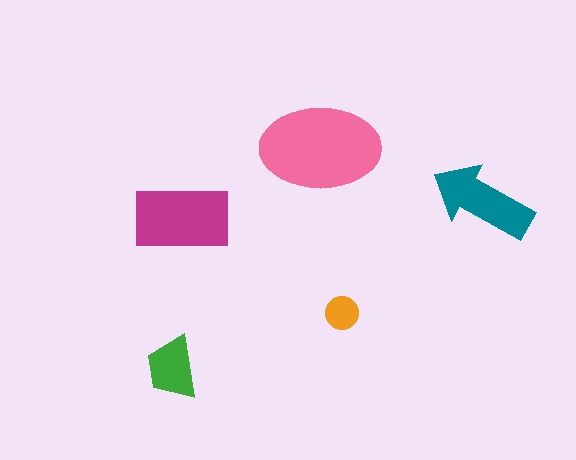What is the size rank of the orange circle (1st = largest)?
5th.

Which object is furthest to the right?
The teal arrow is rightmost.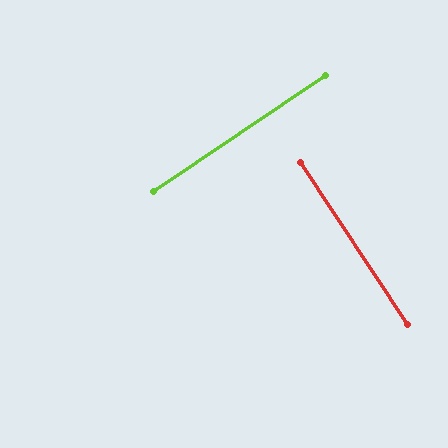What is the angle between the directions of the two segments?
Approximately 89 degrees.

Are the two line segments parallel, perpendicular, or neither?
Perpendicular — they meet at approximately 89°.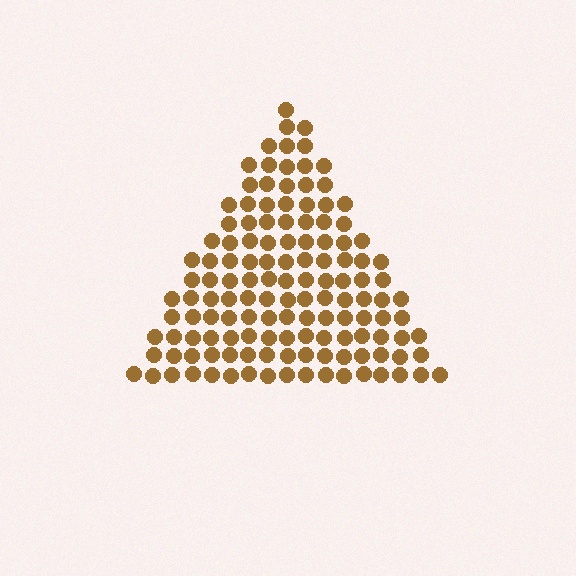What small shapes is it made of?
It is made of small circles.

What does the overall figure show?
The overall figure shows a triangle.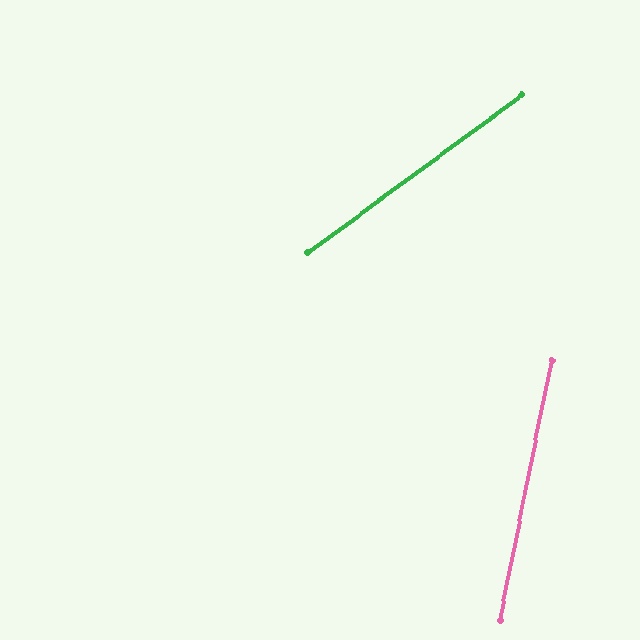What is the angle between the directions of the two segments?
Approximately 43 degrees.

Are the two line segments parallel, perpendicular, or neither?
Neither parallel nor perpendicular — they differ by about 43°.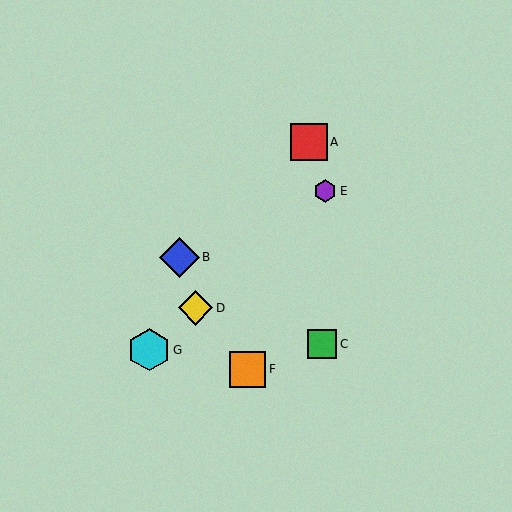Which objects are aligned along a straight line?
Objects D, E, G are aligned along a straight line.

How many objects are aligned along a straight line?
3 objects (D, E, G) are aligned along a straight line.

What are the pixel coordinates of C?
Object C is at (322, 344).